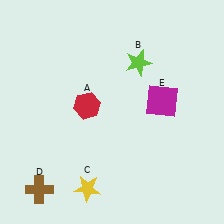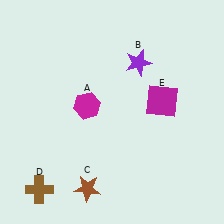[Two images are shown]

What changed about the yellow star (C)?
In Image 1, C is yellow. In Image 2, it changed to brown.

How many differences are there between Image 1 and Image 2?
There are 3 differences between the two images.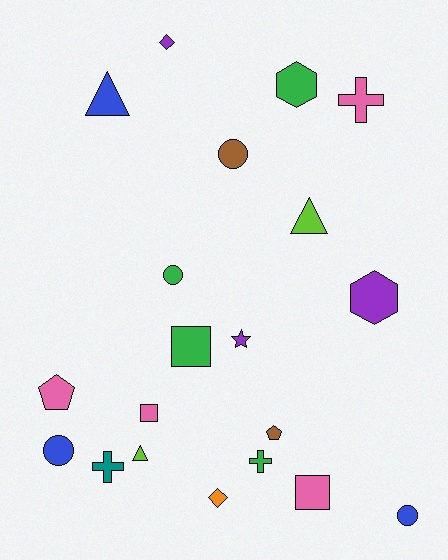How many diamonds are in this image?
There are 2 diamonds.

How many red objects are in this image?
There are no red objects.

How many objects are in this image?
There are 20 objects.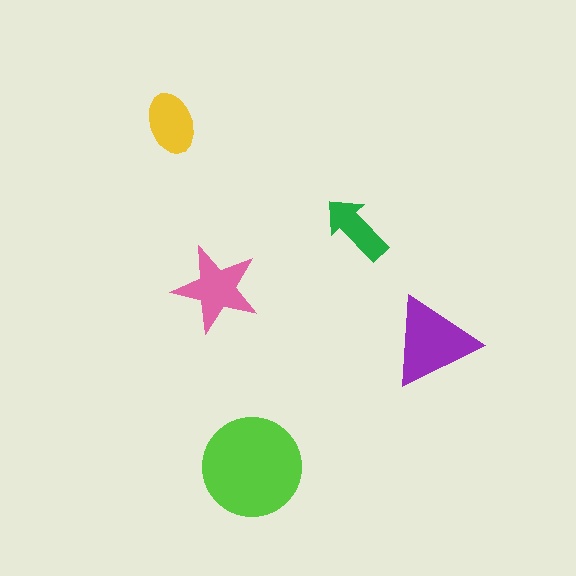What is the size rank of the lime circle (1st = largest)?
1st.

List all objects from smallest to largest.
The green arrow, the yellow ellipse, the pink star, the purple triangle, the lime circle.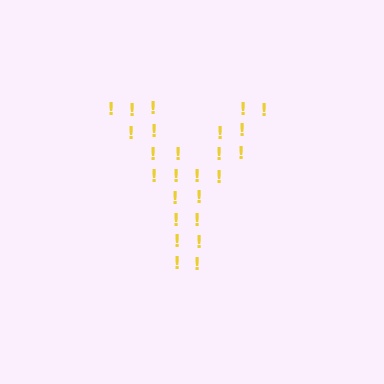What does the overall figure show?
The overall figure shows the letter Y.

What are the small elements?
The small elements are exclamation marks.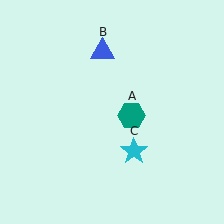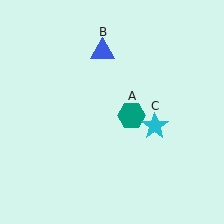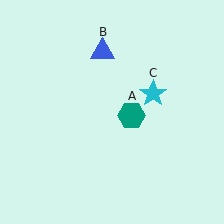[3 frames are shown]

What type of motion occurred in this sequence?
The cyan star (object C) rotated counterclockwise around the center of the scene.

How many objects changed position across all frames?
1 object changed position: cyan star (object C).